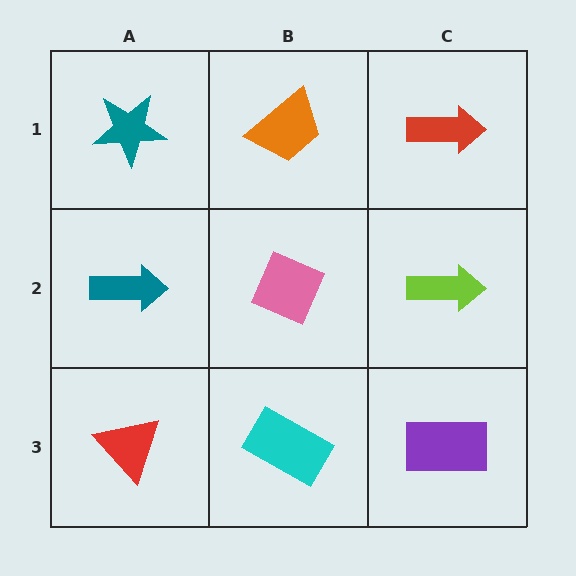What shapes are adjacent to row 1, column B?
A pink diamond (row 2, column B), a teal star (row 1, column A), a red arrow (row 1, column C).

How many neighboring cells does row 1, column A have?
2.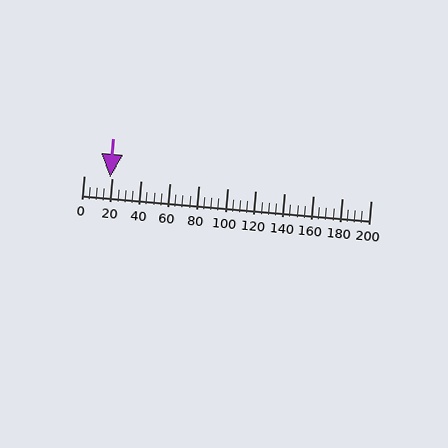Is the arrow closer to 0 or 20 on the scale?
The arrow is closer to 20.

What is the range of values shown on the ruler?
The ruler shows values from 0 to 200.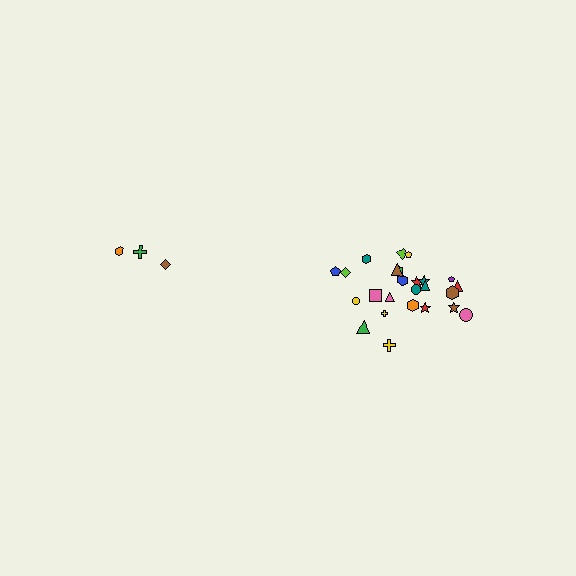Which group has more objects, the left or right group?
The right group.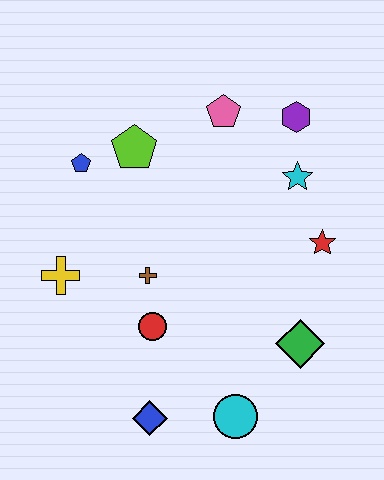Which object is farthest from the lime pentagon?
The cyan circle is farthest from the lime pentagon.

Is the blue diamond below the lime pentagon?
Yes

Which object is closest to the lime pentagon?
The blue pentagon is closest to the lime pentagon.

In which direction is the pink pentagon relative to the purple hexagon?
The pink pentagon is to the left of the purple hexagon.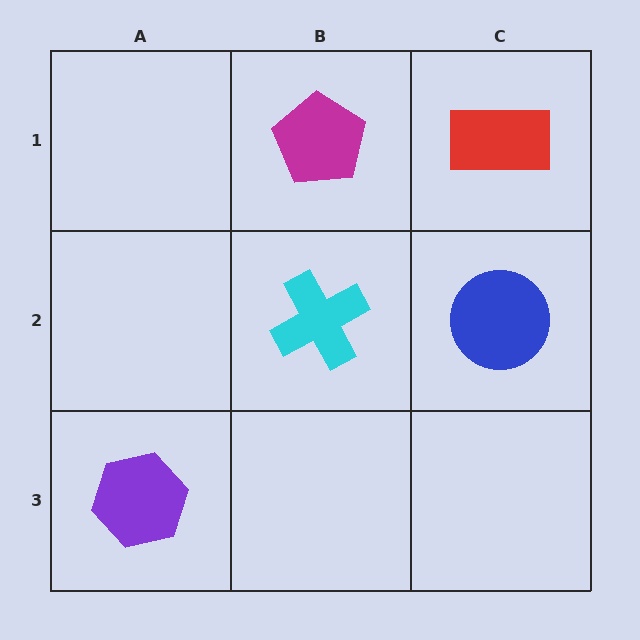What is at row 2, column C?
A blue circle.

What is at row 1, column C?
A red rectangle.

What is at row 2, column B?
A cyan cross.